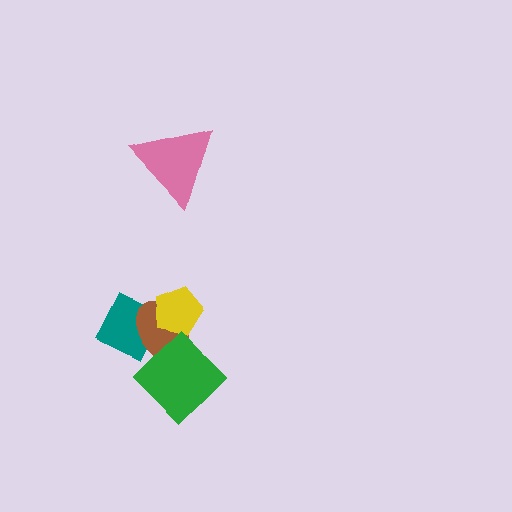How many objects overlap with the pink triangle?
0 objects overlap with the pink triangle.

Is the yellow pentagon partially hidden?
No, no other shape covers it.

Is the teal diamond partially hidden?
Yes, it is partially covered by another shape.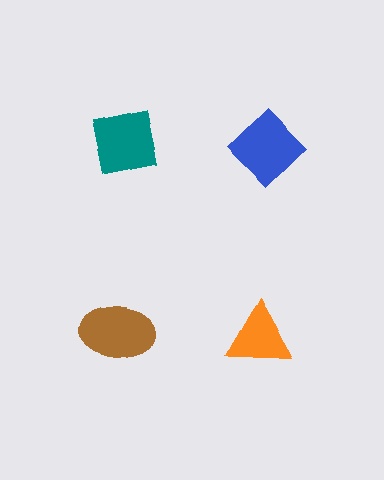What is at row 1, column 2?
A blue diamond.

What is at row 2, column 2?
An orange triangle.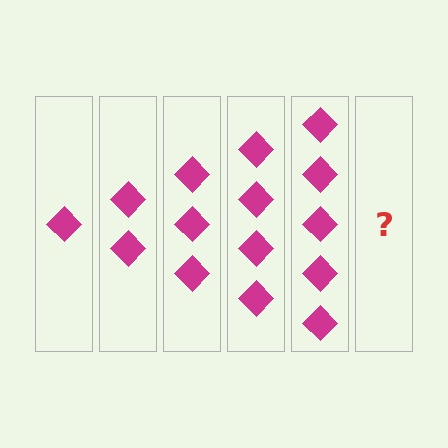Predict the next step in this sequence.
The next step is 6 diamonds.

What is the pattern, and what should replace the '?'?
The pattern is that each step adds one more diamond. The '?' should be 6 diamonds.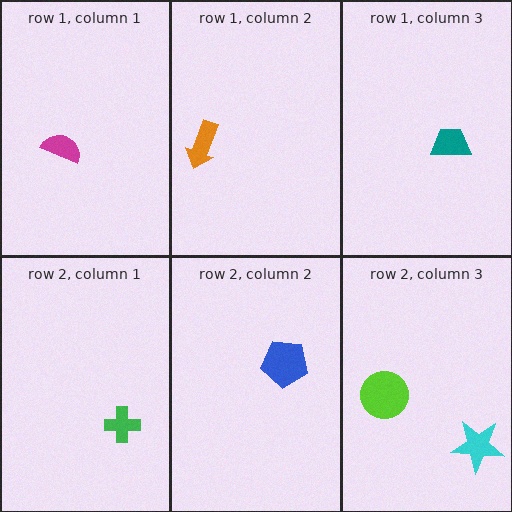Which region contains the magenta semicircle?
The row 1, column 1 region.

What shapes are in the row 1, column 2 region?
The orange arrow.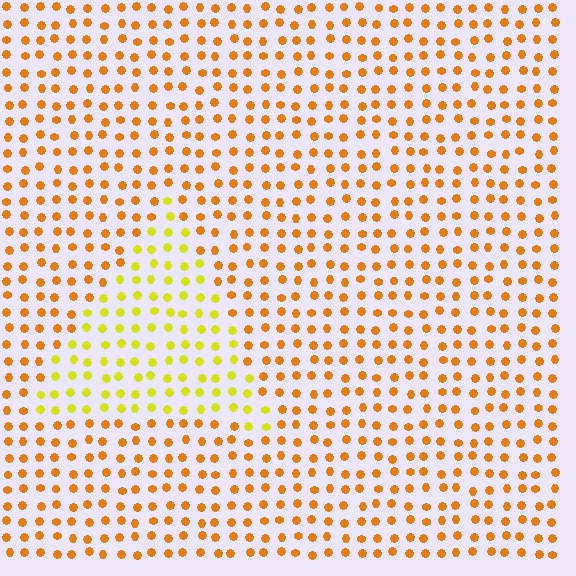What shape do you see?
I see a triangle.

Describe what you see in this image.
The image is filled with small orange elements in a uniform arrangement. A triangle-shaped region is visible where the elements are tinted to a slightly different hue, forming a subtle color boundary.